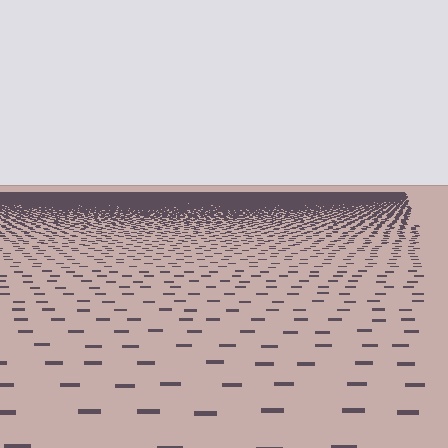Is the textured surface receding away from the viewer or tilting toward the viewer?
The surface is receding away from the viewer. Texture elements get smaller and denser toward the top.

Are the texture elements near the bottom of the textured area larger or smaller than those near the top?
Larger. Near the bottom, elements are closer to the viewer and appear at a bigger on-screen size.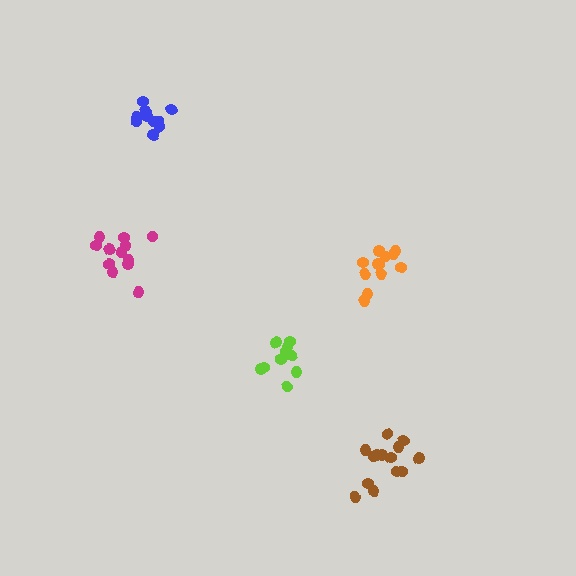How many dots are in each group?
Group 1: 12 dots, Group 2: 10 dots, Group 3: 11 dots, Group 4: 12 dots, Group 5: 14 dots (59 total).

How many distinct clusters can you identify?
There are 5 distinct clusters.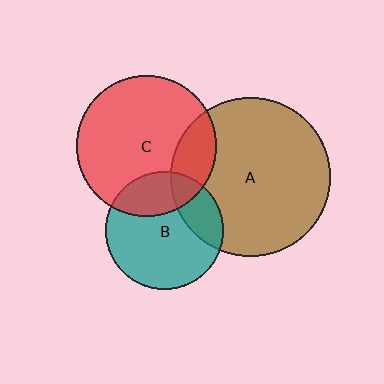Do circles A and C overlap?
Yes.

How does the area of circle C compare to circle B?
Approximately 1.4 times.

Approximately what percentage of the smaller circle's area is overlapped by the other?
Approximately 20%.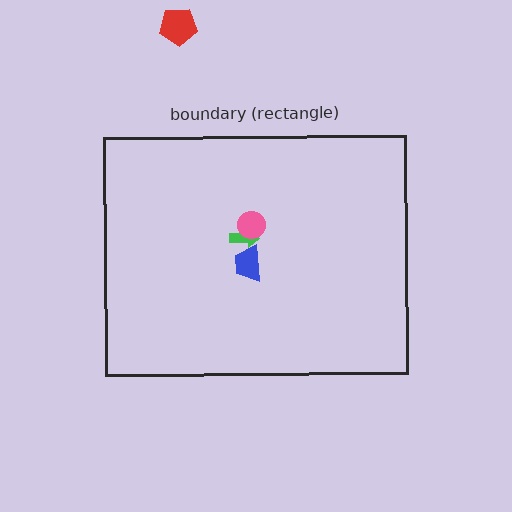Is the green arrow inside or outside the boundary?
Inside.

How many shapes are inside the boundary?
3 inside, 1 outside.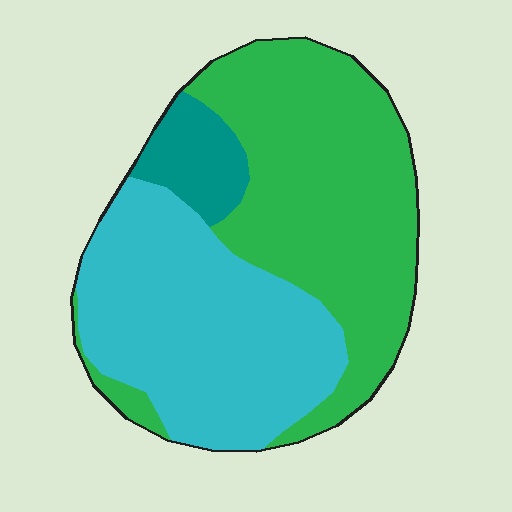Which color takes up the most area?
Green, at roughly 50%.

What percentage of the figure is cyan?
Cyan covers roughly 45% of the figure.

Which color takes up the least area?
Teal, at roughly 10%.